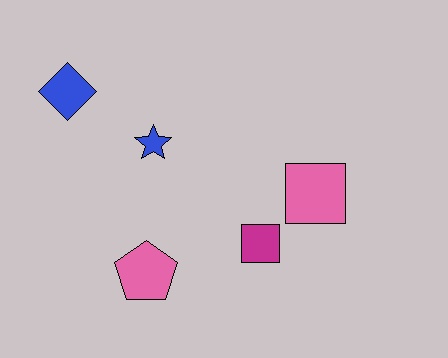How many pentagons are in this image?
There is 1 pentagon.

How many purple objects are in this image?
There are no purple objects.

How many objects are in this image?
There are 5 objects.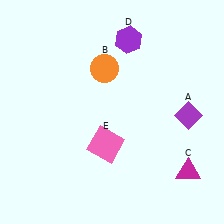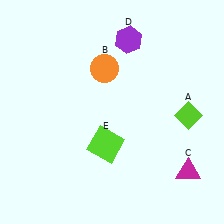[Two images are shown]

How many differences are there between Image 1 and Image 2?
There are 2 differences between the two images.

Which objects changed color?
A changed from purple to lime. E changed from pink to lime.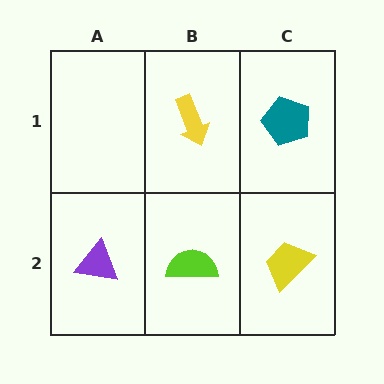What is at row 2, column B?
A lime semicircle.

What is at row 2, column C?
A yellow trapezoid.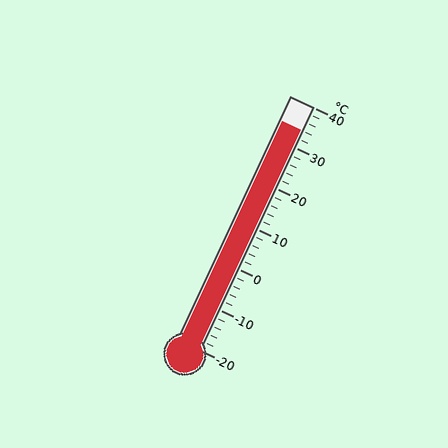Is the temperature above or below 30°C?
The temperature is above 30°C.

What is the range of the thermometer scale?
The thermometer scale ranges from -20°C to 40°C.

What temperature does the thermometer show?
The thermometer shows approximately 34°C.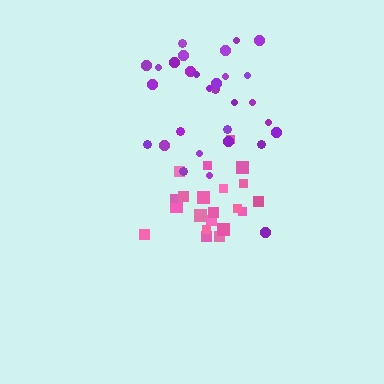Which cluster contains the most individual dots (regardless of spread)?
Purple (30).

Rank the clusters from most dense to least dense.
pink, purple.